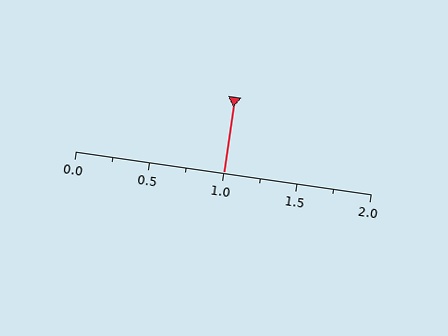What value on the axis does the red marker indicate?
The marker indicates approximately 1.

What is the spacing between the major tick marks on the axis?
The major ticks are spaced 0.5 apart.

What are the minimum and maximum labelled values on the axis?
The axis runs from 0.0 to 2.0.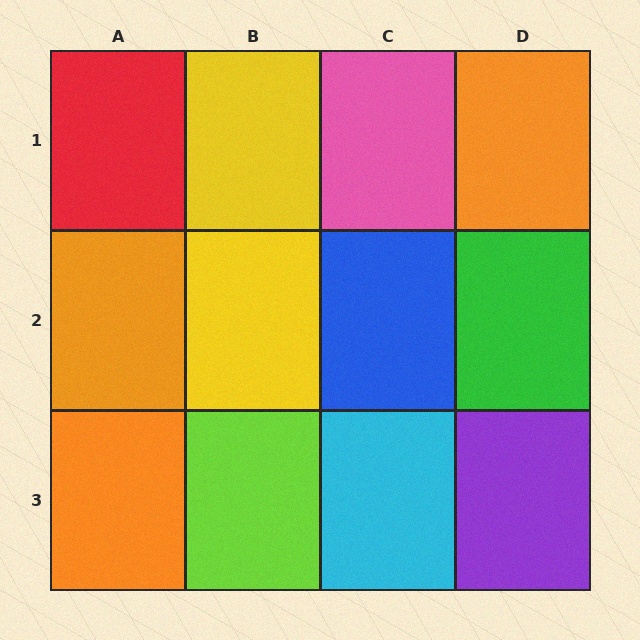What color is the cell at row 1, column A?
Red.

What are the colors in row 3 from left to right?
Orange, lime, cyan, purple.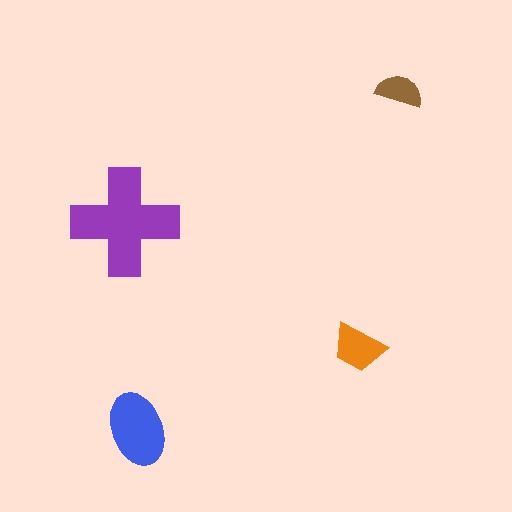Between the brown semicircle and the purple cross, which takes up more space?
The purple cross.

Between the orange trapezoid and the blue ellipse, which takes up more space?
The blue ellipse.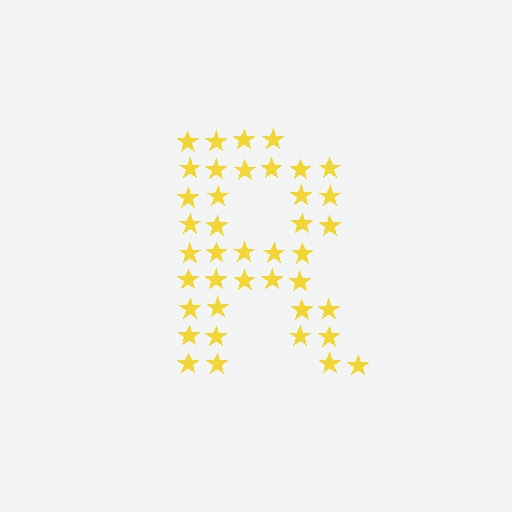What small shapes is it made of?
It is made of small stars.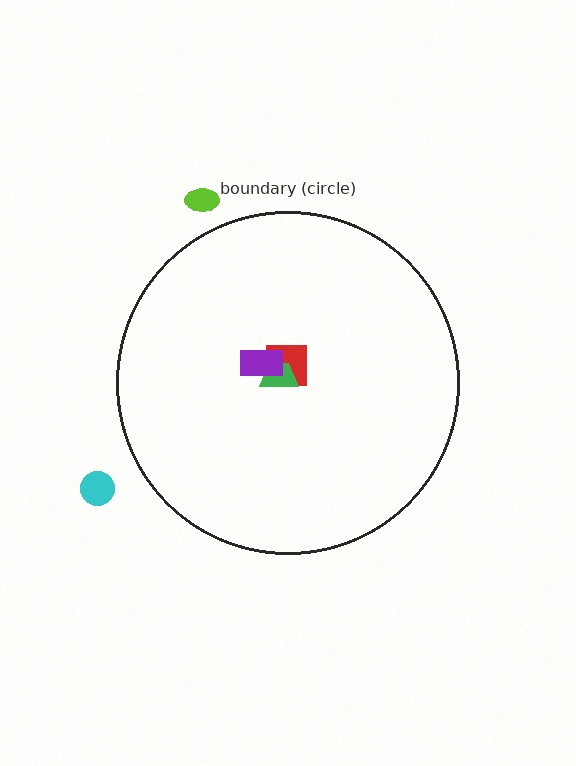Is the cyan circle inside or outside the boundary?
Outside.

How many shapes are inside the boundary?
3 inside, 2 outside.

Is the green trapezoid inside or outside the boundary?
Inside.